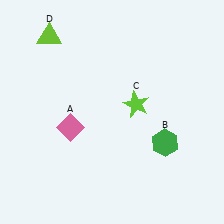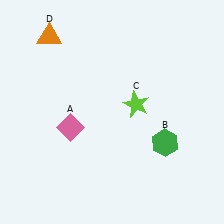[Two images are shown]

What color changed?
The triangle (D) changed from lime in Image 1 to orange in Image 2.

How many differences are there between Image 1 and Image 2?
There is 1 difference between the two images.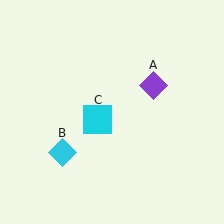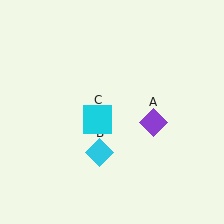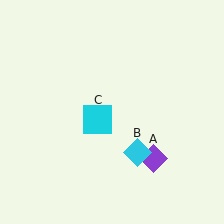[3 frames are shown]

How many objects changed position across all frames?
2 objects changed position: purple diamond (object A), cyan diamond (object B).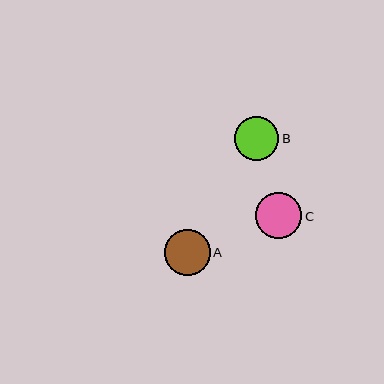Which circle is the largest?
Circle C is the largest with a size of approximately 46 pixels.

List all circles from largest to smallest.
From largest to smallest: C, A, B.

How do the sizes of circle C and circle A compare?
Circle C and circle A are approximately the same size.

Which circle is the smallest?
Circle B is the smallest with a size of approximately 44 pixels.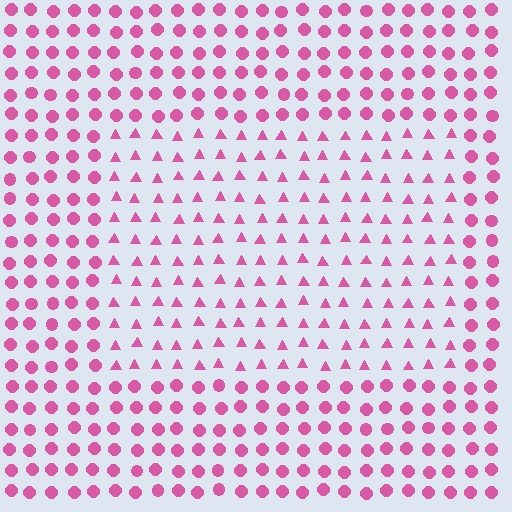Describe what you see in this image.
The image is filled with small pink elements arranged in a uniform grid. A rectangle-shaped region contains triangles, while the surrounding area contains circles. The boundary is defined purely by the change in element shape.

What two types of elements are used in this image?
The image uses triangles inside the rectangle region and circles outside it.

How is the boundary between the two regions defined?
The boundary is defined by a change in element shape: triangles inside vs. circles outside. All elements share the same color and spacing.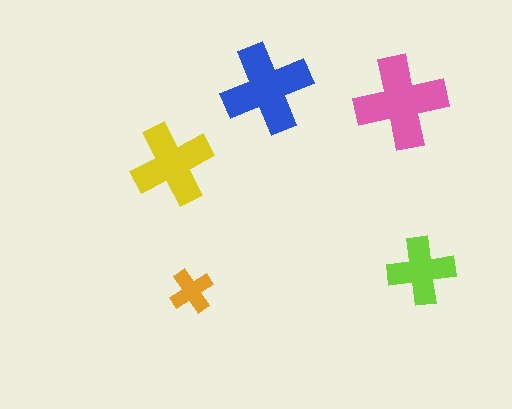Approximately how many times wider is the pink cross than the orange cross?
About 2 times wider.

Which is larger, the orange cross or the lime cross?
The lime one.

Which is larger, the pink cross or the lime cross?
The pink one.